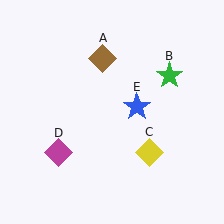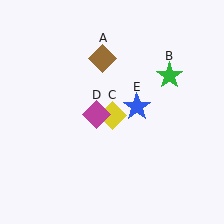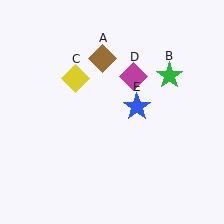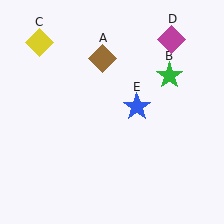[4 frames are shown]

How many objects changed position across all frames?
2 objects changed position: yellow diamond (object C), magenta diamond (object D).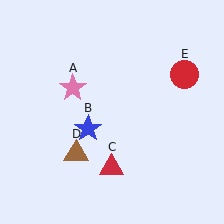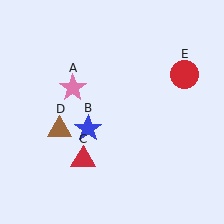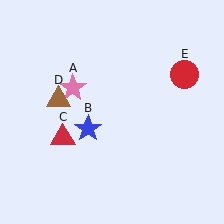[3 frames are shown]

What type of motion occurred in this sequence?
The red triangle (object C), brown triangle (object D) rotated clockwise around the center of the scene.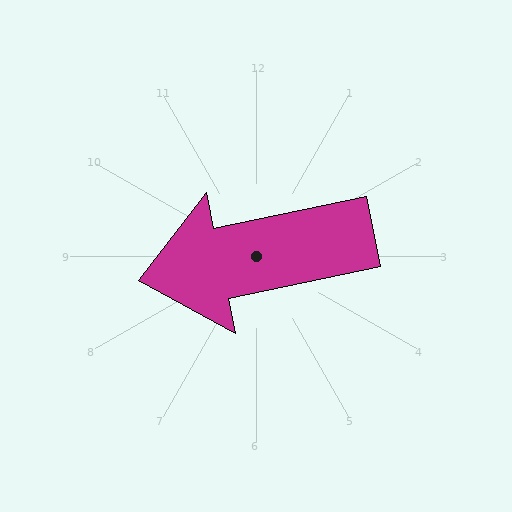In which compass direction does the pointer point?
West.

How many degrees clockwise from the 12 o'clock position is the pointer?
Approximately 258 degrees.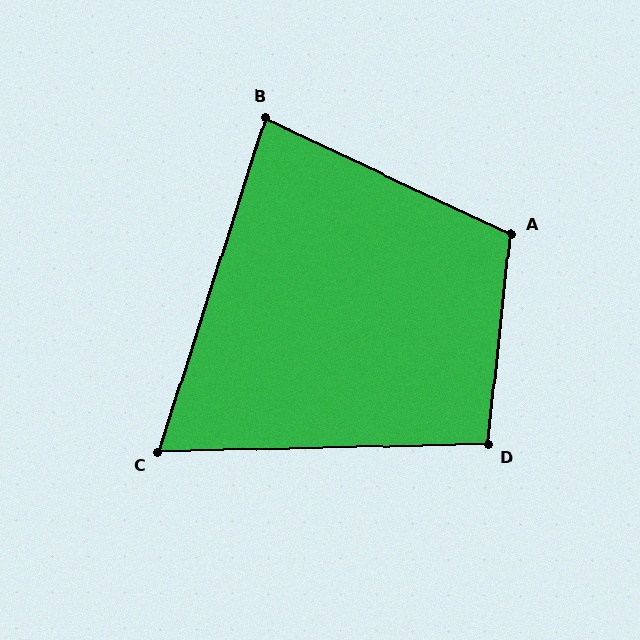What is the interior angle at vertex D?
Approximately 97 degrees (obtuse).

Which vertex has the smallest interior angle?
C, at approximately 71 degrees.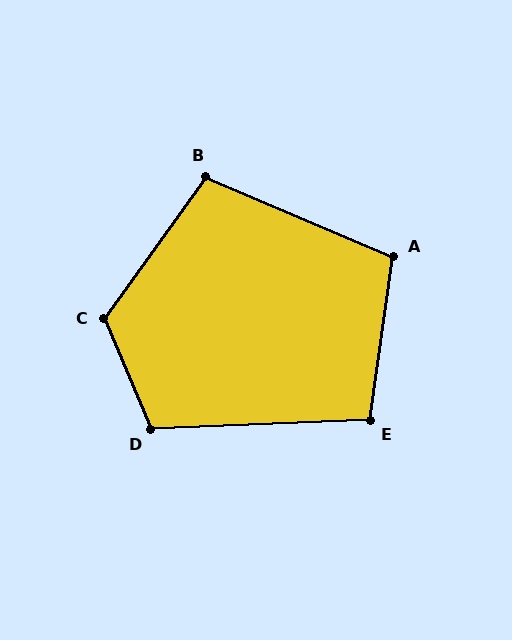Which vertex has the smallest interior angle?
E, at approximately 101 degrees.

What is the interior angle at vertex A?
Approximately 105 degrees (obtuse).